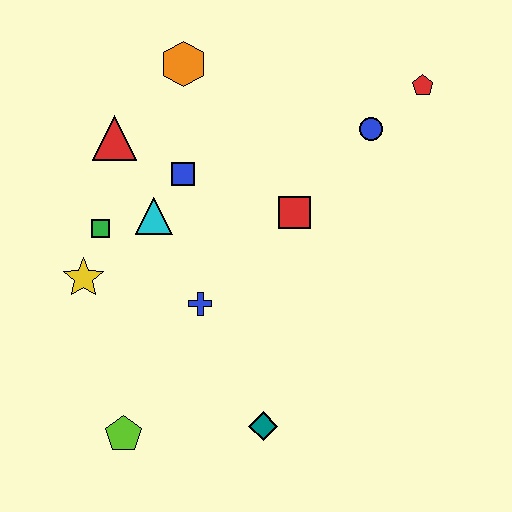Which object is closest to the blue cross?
The cyan triangle is closest to the blue cross.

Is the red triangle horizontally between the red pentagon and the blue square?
No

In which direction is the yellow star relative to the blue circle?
The yellow star is to the left of the blue circle.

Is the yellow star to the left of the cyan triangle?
Yes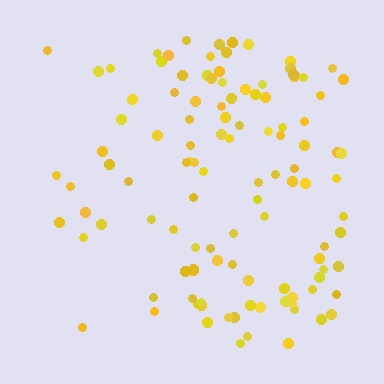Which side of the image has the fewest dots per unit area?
The left.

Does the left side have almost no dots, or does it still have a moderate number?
Still a moderate number, just noticeably fewer than the right.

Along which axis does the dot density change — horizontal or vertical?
Horizontal.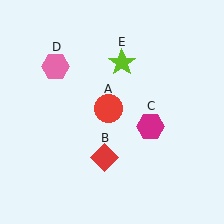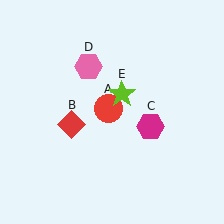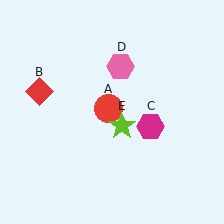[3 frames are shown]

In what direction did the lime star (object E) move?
The lime star (object E) moved down.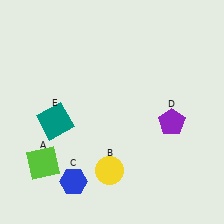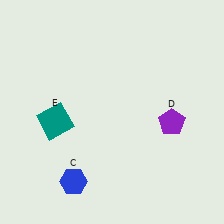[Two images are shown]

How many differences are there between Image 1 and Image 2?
There are 2 differences between the two images.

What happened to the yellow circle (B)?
The yellow circle (B) was removed in Image 2. It was in the bottom-left area of Image 1.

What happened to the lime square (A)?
The lime square (A) was removed in Image 2. It was in the bottom-left area of Image 1.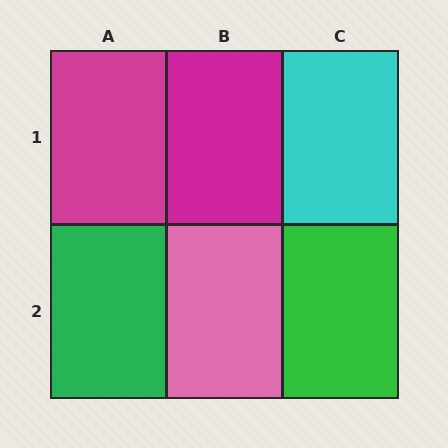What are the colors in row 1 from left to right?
Magenta, magenta, cyan.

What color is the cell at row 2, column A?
Green.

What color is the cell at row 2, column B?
Pink.